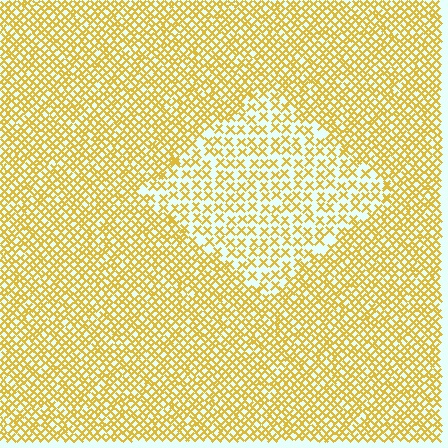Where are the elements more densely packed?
The elements are more densely packed outside the diamond boundary.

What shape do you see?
I see a diamond.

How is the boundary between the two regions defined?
The boundary is defined by a change in element density (approximately 1.9x ratio). All elements are the same color, size, and shape.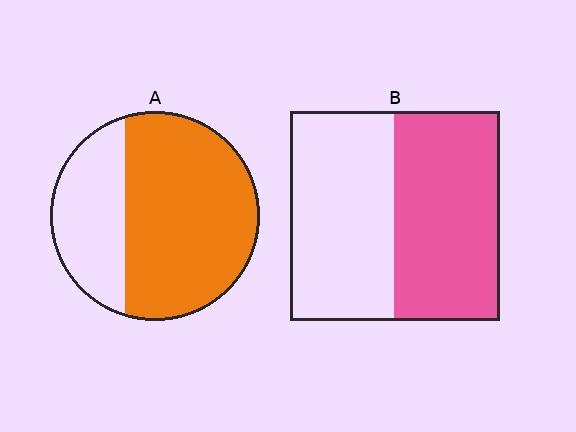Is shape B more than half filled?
Roughly half.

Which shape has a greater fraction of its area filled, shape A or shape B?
Shape A.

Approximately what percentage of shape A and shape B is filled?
A is approximately 70% and B is approximately 50%.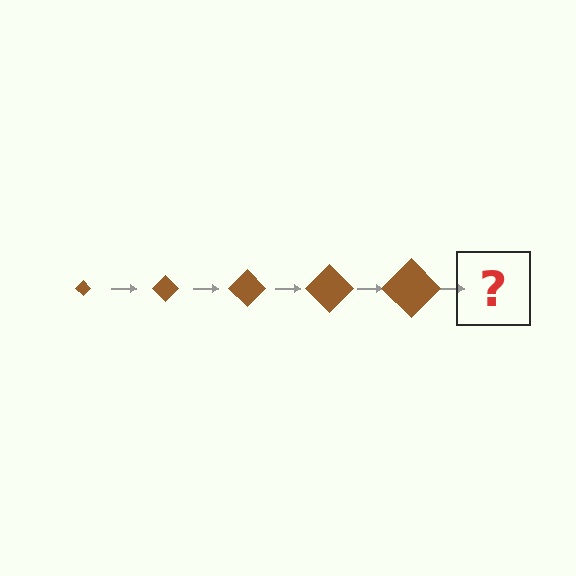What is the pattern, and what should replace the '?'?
The pattern is that the diamond gets progressively larger each step. The '?' should be a brown diamond, larger than the previous one.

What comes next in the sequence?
The next element should be a brown diamond, larger than the previous one.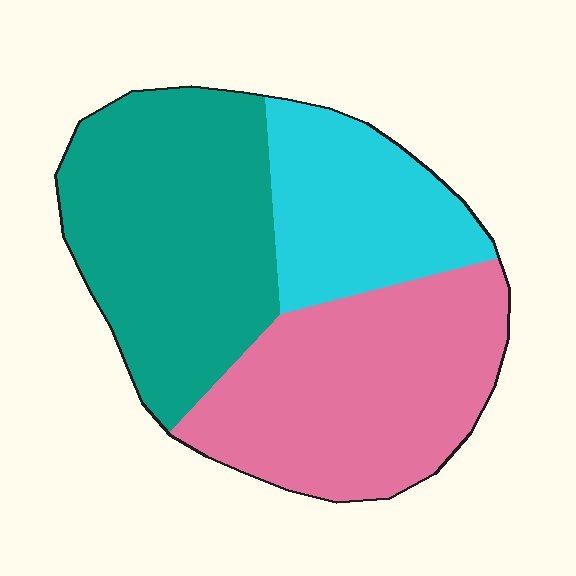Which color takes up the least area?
Cyan, at roughly 25%.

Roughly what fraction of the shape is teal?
Teal takes up about two fifths (2/5) of the shape.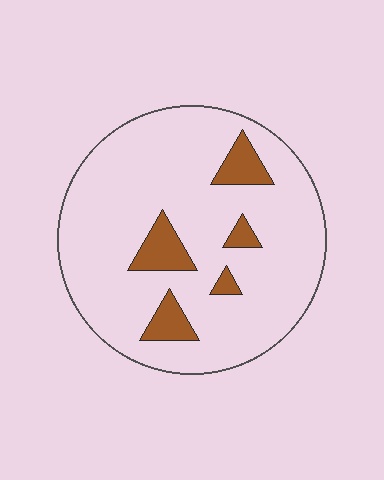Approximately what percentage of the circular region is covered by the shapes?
Approximately 10%.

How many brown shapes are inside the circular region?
5.